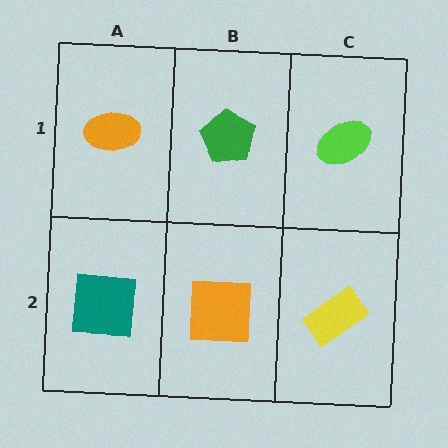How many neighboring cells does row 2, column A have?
2.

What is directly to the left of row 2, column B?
A teal square.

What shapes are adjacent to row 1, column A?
A teal square (row 2, column A), a green pentagon (row 1, column B).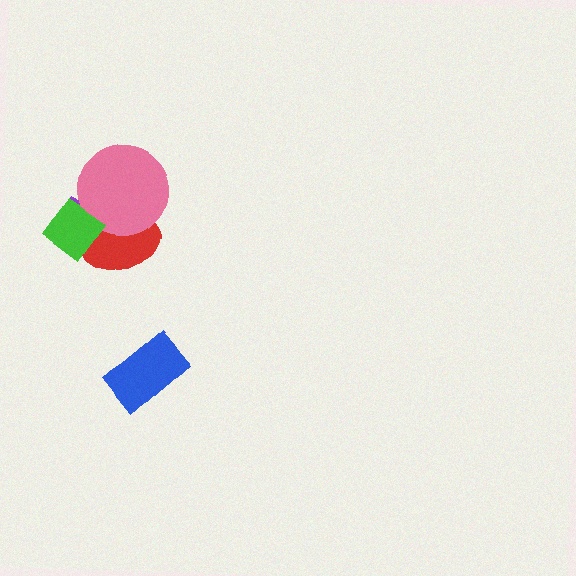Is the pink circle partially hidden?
Yes, it is partially covered by another shape.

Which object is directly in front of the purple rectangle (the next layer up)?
The red ellipse is directly in front of the purple rectangle.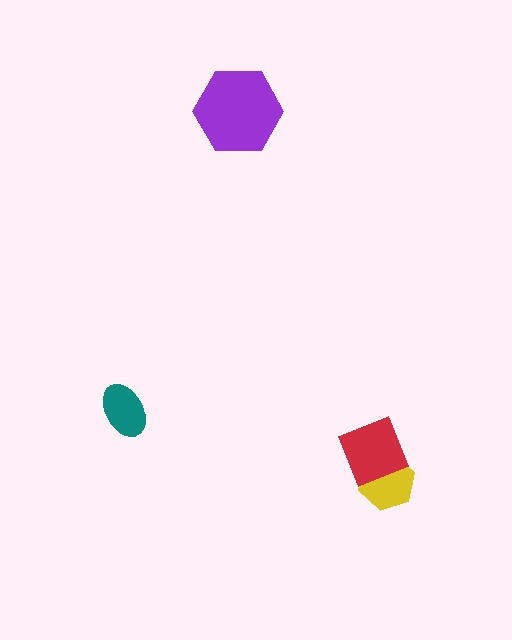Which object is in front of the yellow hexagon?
The red diamond is in front of the yellow hexagon.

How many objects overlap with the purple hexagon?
0 objects overlap with the purple hexagon.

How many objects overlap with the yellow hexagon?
1 object overlaps with the yellow hexagon.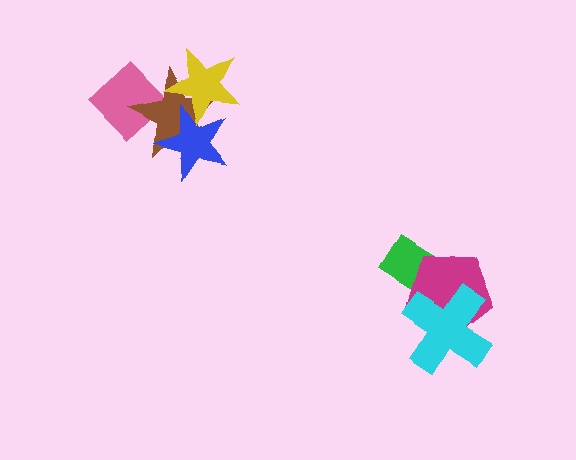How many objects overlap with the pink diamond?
1 object overlaps with the pink diamond.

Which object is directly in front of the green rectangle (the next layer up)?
The magenta pentagon is directly in front of the green rectangle.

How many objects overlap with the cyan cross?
2 objects overlap with the cyan cross.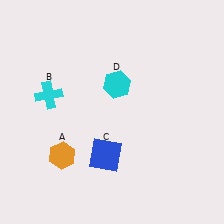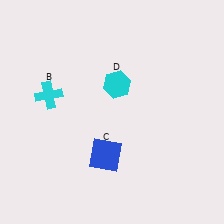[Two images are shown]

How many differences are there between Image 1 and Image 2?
There is 1 difference between the two images.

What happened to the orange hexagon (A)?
The orange hexagon (A) was removed in Image 2. It was in the bottom-left area of Image 1.